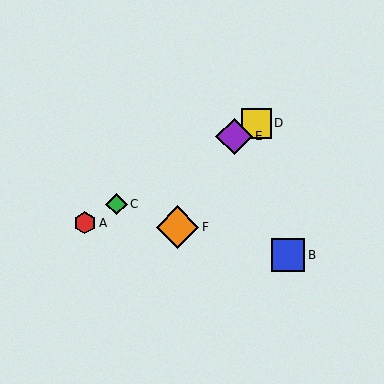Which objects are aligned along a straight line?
Objects A, C, D, E are aligned along a straight line.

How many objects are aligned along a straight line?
4 objects (A, C, D, E) are aligned along a straight line.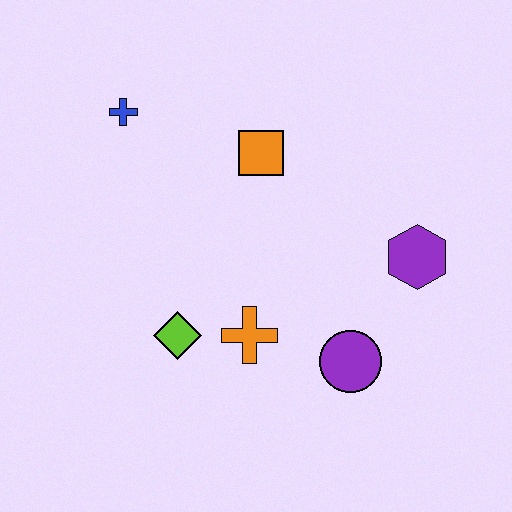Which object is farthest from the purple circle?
The blue cross is farthest from the purple circle.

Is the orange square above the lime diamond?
Yes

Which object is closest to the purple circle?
The orange cross is closest to the purple circle.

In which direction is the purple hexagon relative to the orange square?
The purple hexagon is to the right of the orange square.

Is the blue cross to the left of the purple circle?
Yes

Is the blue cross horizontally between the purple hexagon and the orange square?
No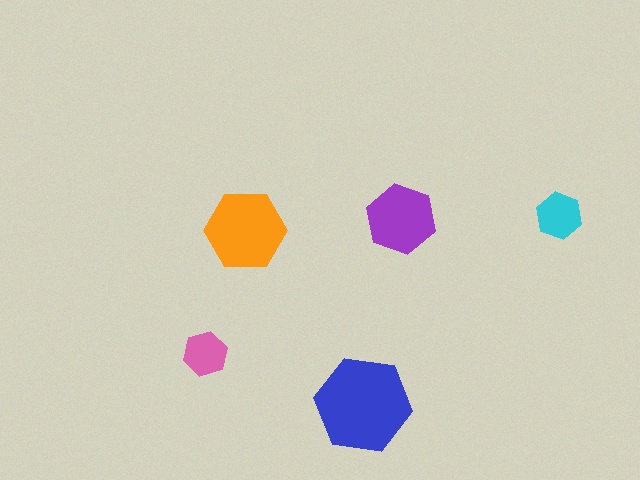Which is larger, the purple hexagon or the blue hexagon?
The blue one.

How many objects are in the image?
There are 5 objects in the image.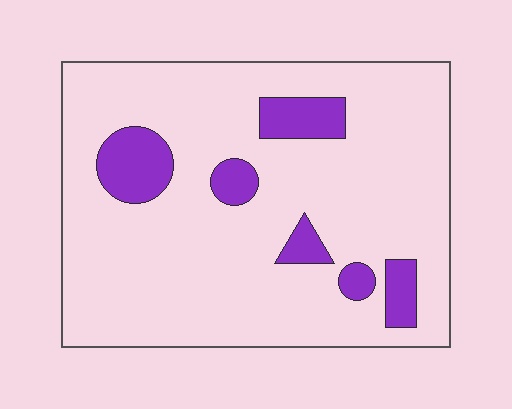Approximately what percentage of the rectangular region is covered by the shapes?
Approximately 15%.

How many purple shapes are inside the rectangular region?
6.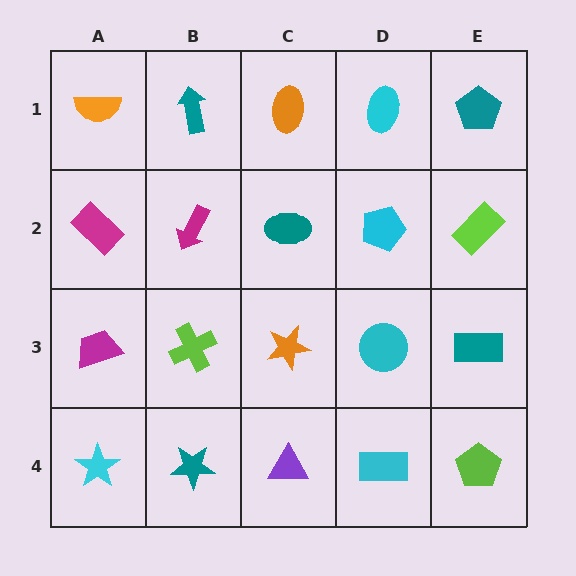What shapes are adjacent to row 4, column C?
An orange star (row 3, column C), a teal star (row 4, column B), a cyan rectangle (row 4, column D).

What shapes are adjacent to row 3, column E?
A lime rectangle (row 2, column E), a lime pentagon (row 4, column E), a cyan circle (row 3, column D).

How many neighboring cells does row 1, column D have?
3.